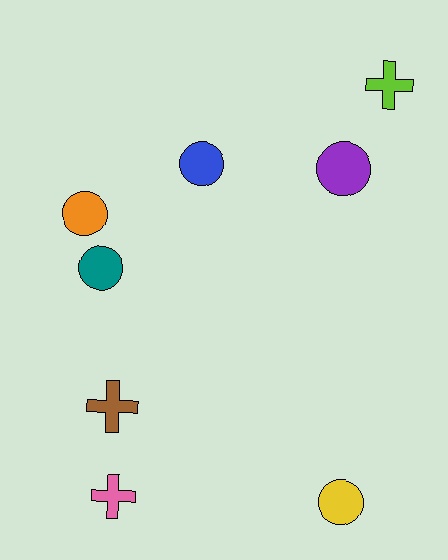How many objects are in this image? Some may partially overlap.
There are 8 objects.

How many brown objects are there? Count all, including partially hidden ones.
There is 1 brown object.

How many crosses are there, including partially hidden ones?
There are 3 crosses.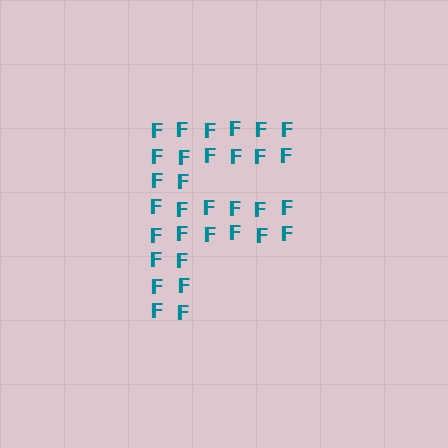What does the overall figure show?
The overall figure shows the letter F.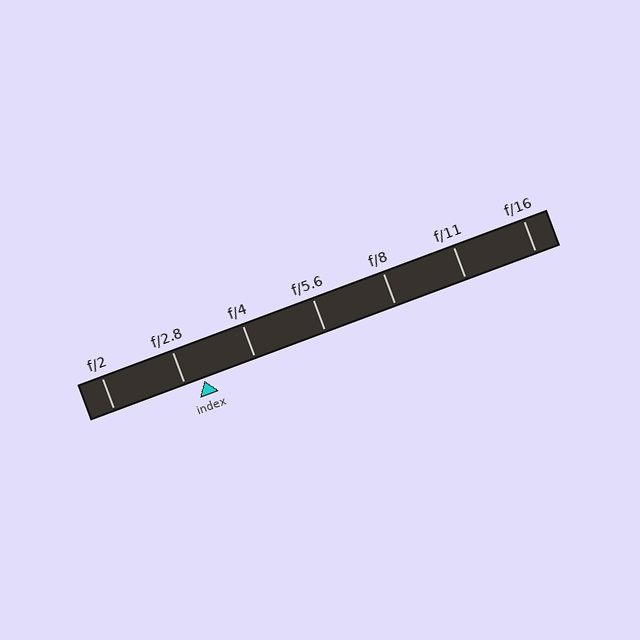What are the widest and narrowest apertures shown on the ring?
The widest aperture shown is f/2 and the narrowest is f/16.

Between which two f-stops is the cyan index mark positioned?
The index mark is between f/2.8 and f/4.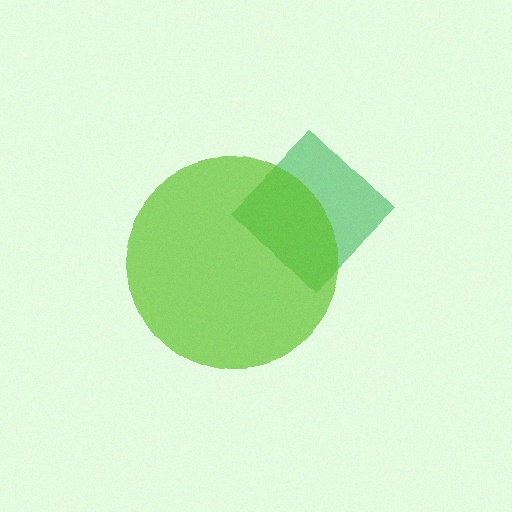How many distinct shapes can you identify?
There are 2 distinct shapes: a green diamond, a lime circle.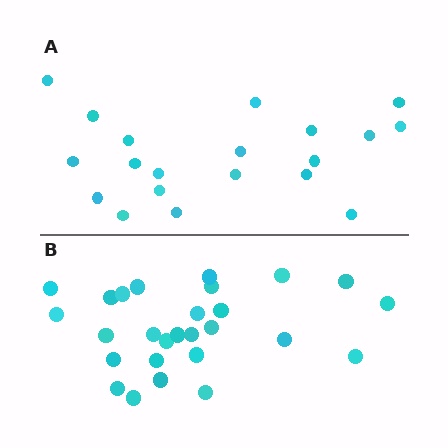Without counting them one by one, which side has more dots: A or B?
Region B (the bottom region) has more dots.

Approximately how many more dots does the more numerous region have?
Region B has roughly 8 or so more dots than region A.